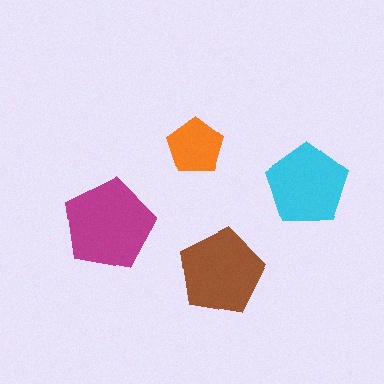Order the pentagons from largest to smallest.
the magenta one, the brown one, the cyan one, the orange one.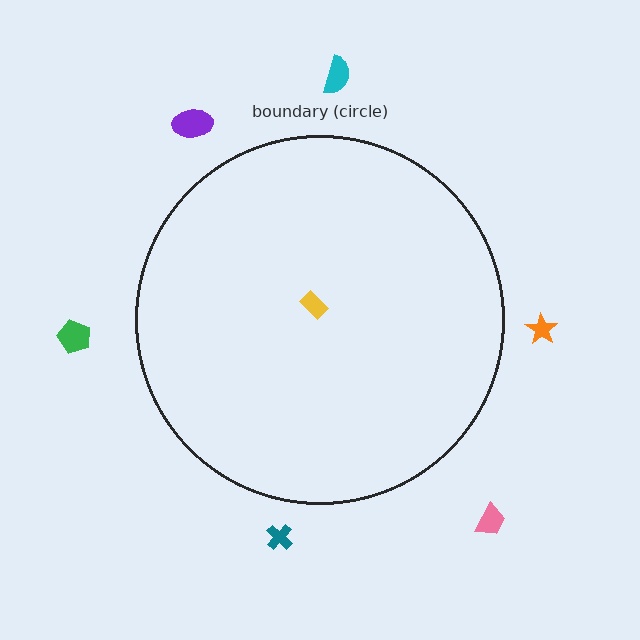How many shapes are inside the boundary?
1 inside, 6 outside.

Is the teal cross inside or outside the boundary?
Outside.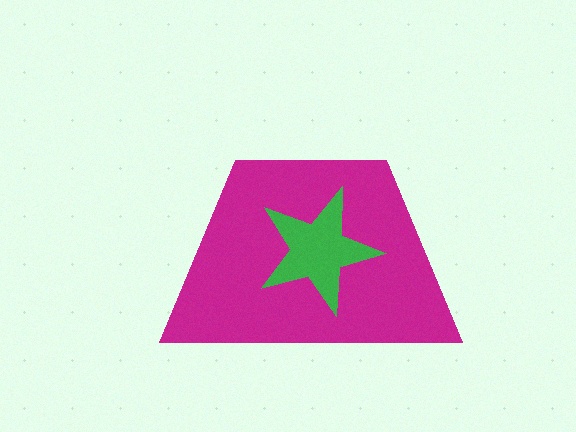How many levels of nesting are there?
2.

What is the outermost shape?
The magenta trapezoid.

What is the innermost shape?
The green star.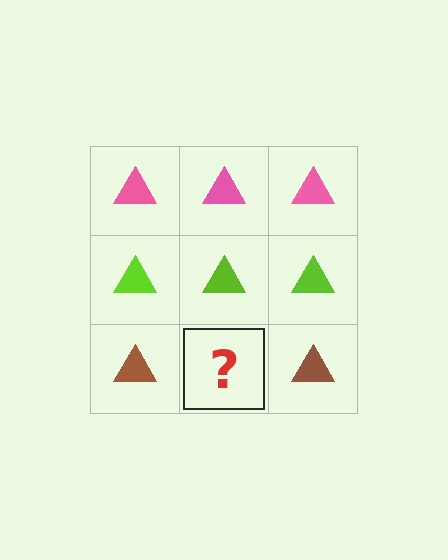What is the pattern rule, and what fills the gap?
The rule is that each row has a consistent color. The gap should be filled with a brown triangle.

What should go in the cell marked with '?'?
The missing cell should contain a brown triangle.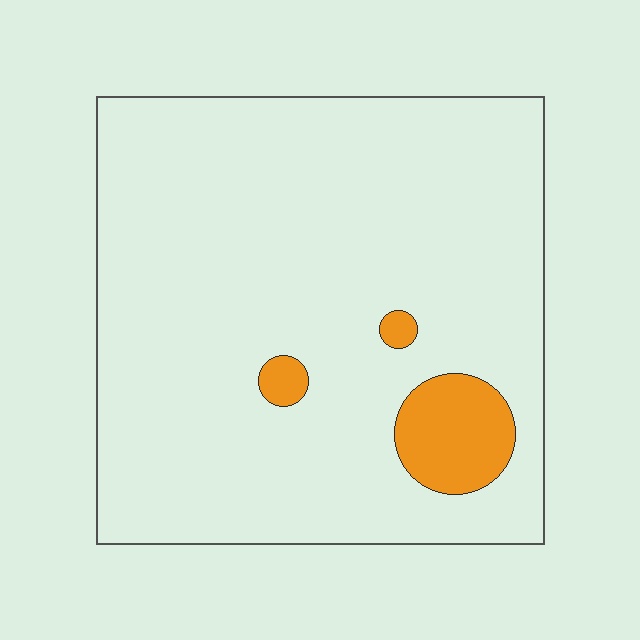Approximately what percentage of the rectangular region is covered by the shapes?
Approximately 5%.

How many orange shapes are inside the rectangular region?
3.